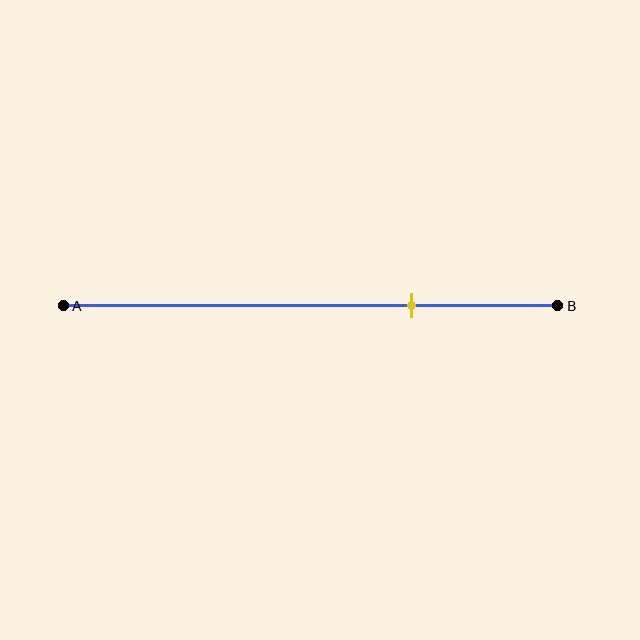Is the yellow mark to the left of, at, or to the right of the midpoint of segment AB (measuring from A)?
The yellow mark is to the right of the midpoint of segment AB.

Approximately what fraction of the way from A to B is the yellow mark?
The yellow mark is approximately 70% of the way from A to B.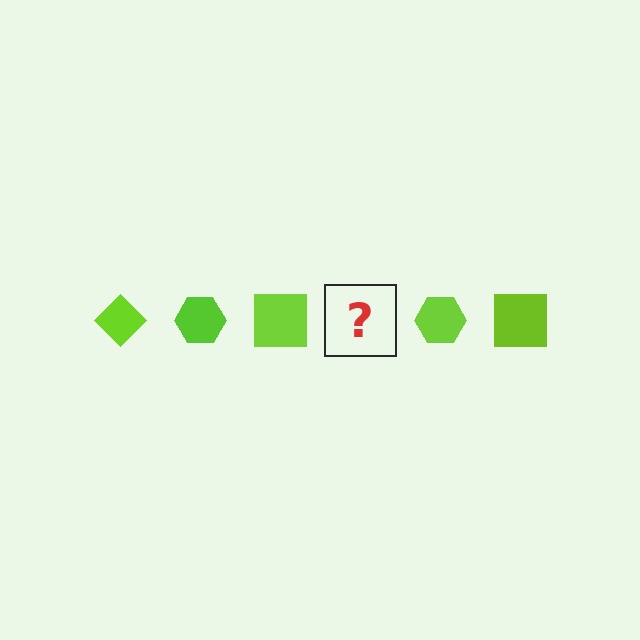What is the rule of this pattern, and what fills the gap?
The rule is that the pattern cycles through diamond, hexagon, square shapes in lime. The gap should be filled with a lime diamond.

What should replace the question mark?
The question mark should be replaced with a lime diamond.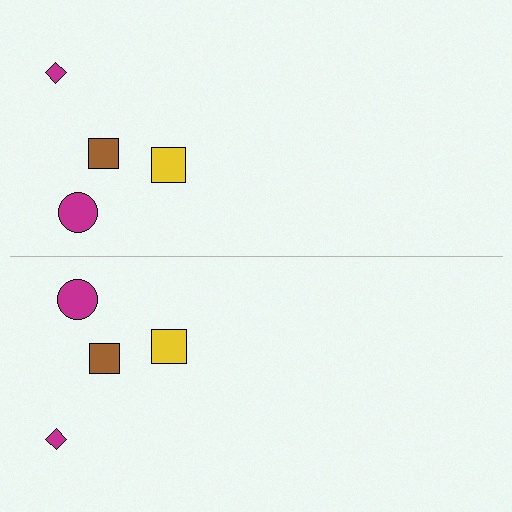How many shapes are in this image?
There are 8 shapes in this image.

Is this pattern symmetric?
Yes, this pattern has bilateral (reflection) symmetry.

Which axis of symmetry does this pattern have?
The pattern has a horizontal axis of symmetry running through the center of the image.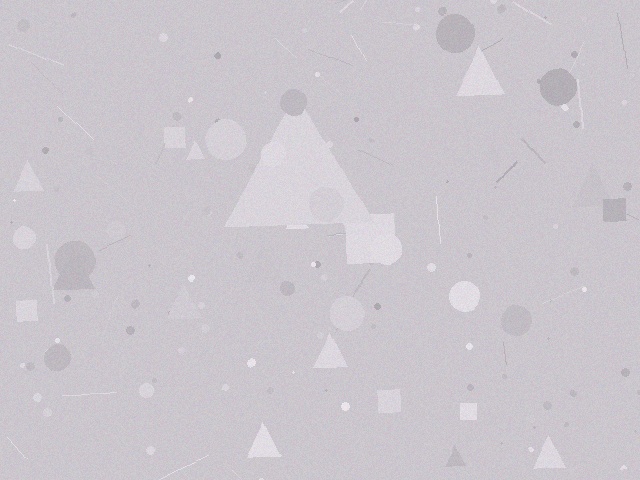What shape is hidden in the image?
A triangle is hidden in the image.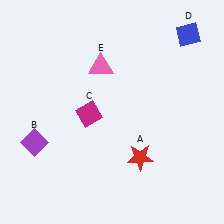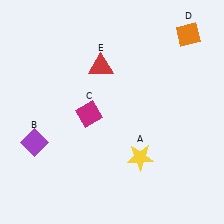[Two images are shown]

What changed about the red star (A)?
In Image 1, A is red. In Image 2, it changed to yellow.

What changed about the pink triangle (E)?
In Image 1, E is pink. In Image 2, it changed to red.